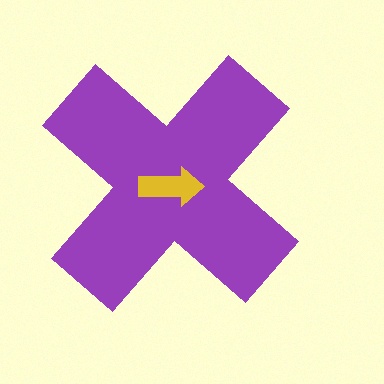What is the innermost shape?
The yellow arrow.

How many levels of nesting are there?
2.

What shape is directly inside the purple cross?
The yellow arrow.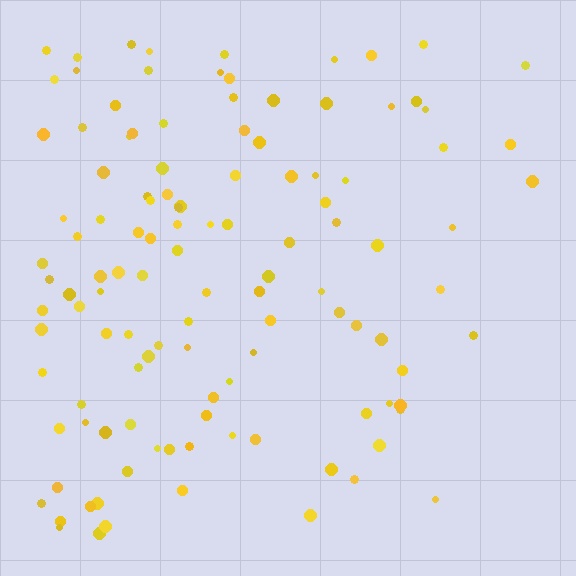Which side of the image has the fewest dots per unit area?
The right.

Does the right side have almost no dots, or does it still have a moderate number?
Still a moderate number, just noticeably fewer than the left.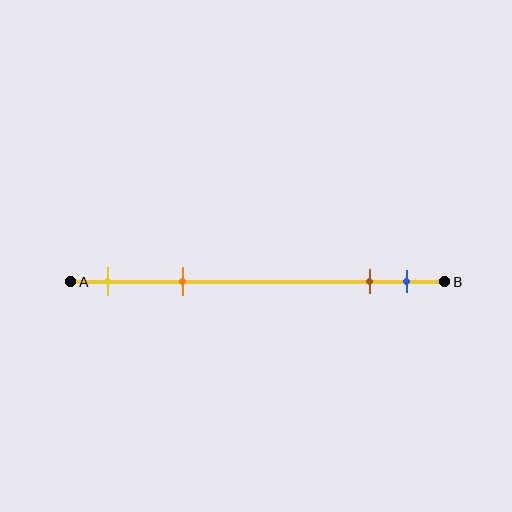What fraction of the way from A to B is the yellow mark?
The yellow mark is approximately 10% (0.1) of the way from A to B.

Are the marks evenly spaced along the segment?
No, the marks are not evenly spaced.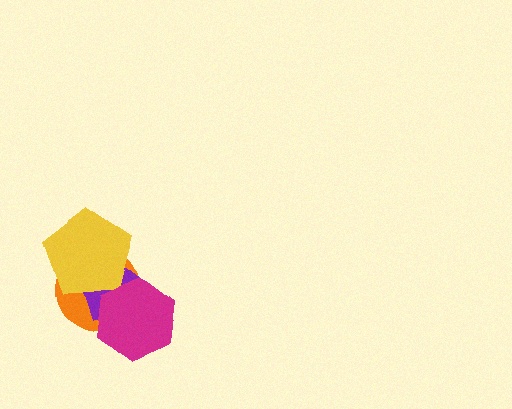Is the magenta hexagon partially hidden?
No, no other shape covers it.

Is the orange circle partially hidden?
Yes, it is partially covered by another shape.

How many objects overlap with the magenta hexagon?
2 objects overlap with the magenta hexagon.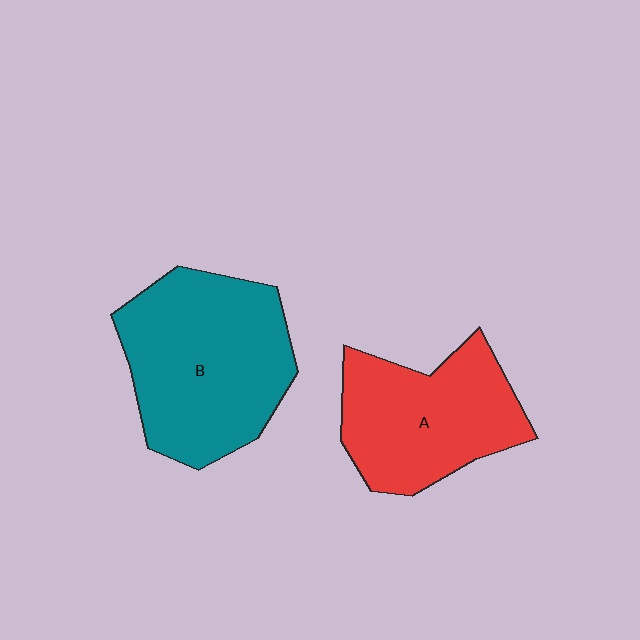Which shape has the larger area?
Shape B (teal).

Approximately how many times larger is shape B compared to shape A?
Approximately 1.3 times.